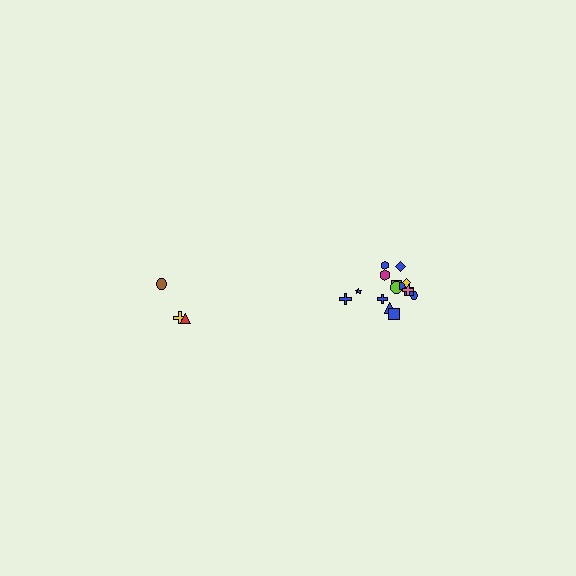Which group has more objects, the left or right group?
The right group.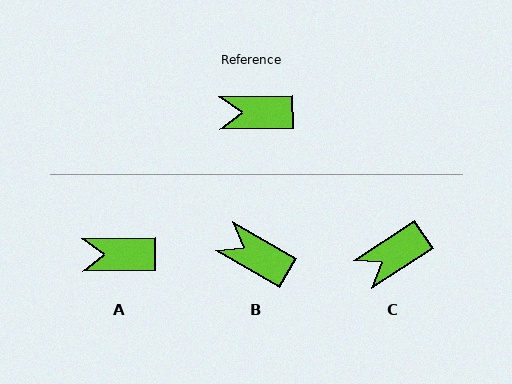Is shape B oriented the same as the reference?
No, it is off by about 32 degrees.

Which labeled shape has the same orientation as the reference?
A.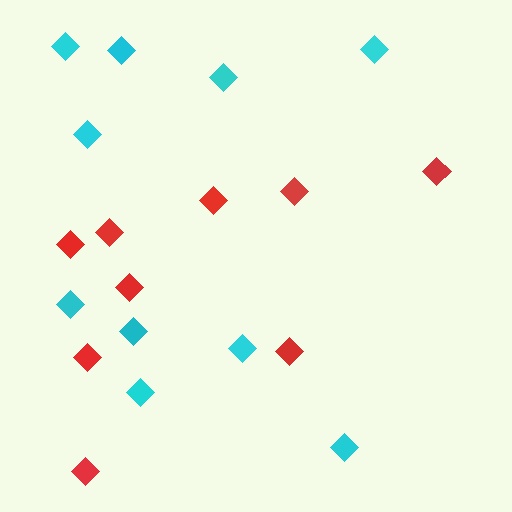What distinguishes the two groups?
There are 2 groups: one group of red diamonds (9) and one group of cyan diamonds (10).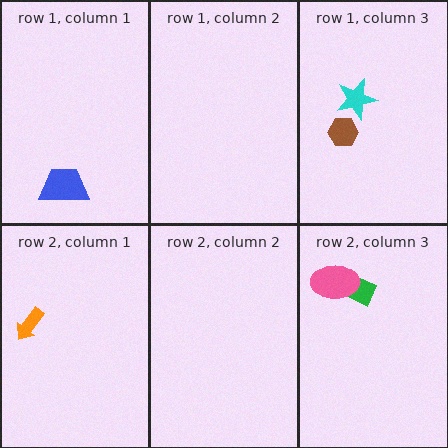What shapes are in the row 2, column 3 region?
The green diamond, the pink ellipse.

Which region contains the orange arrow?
The row 2, column 1 region.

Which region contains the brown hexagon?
The row 1, column 3 region.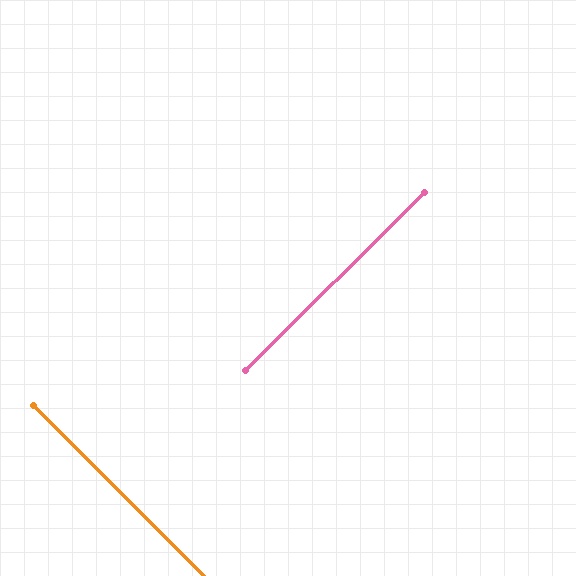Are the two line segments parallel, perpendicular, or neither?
Perpendicular — they meet at approximately 90°.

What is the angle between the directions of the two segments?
Approximately 90 degrees.